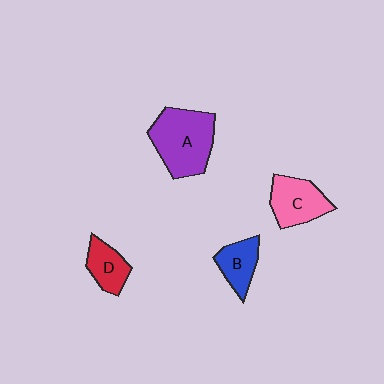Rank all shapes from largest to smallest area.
From largest to smallest: A (purple), C (pink), B (blue), D (red).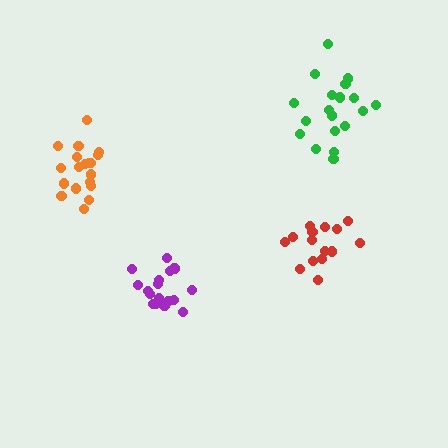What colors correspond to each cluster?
The clusters are colored: green, red, purple, orange.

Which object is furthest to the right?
The green cluster is rightmost.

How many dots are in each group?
Group 1: 19 dots, Group 2: 16 dots, Group 3: 17 dots, Group 4: 20 dots (72 total).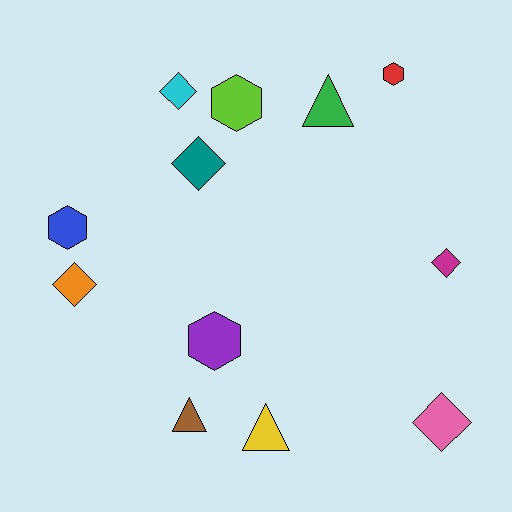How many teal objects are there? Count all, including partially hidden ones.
There is 1 teal object.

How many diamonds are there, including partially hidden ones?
There are 5 diamonds.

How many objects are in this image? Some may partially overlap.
There are 12 objects.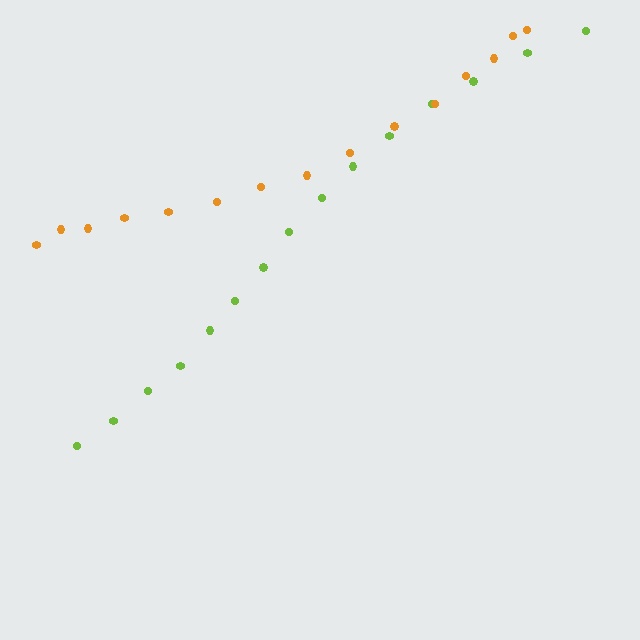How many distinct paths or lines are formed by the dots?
There are 2 distinct paths.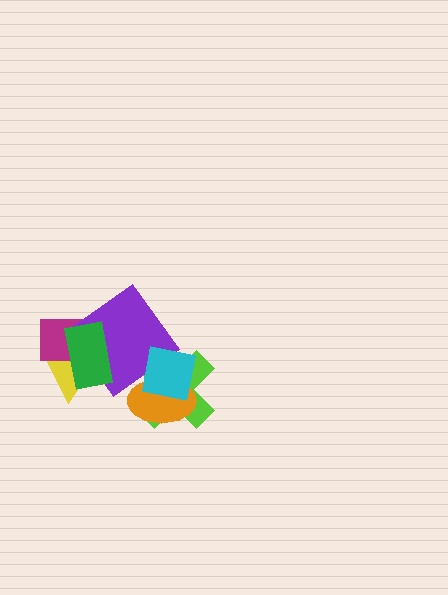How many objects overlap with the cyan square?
3 objects overlap with the cyan square.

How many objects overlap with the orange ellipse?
2 objects overlap with the orange ellipse.